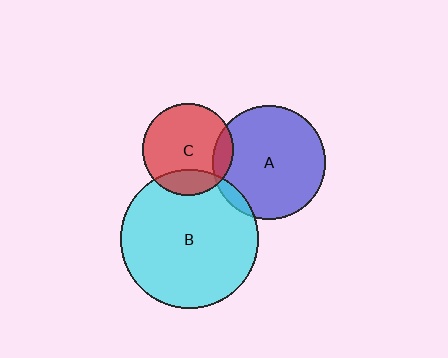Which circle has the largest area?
Circle B (cyan).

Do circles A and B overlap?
Yes.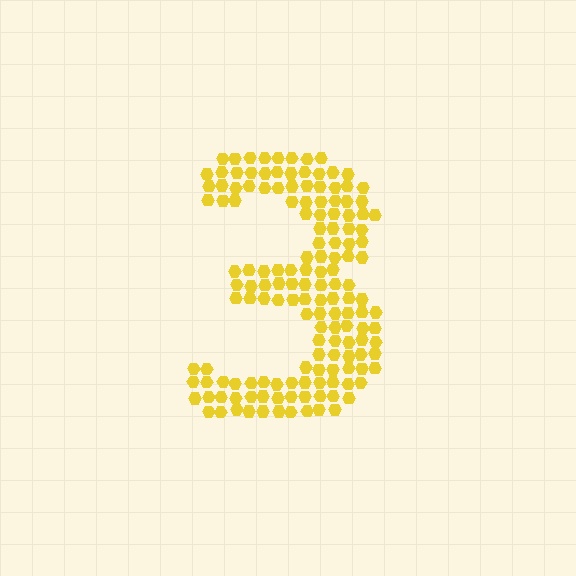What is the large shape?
The large shape is the digit 3.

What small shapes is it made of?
It is made of small hexagons.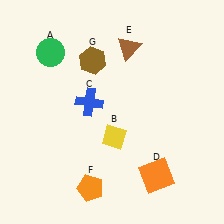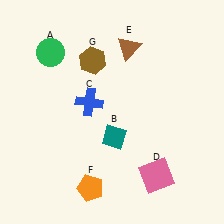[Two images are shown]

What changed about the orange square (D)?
In Image 1, D is orange. In Image 2, it changed to pink.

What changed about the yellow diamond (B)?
In Image 1, B is yellow. In Image 2, it changed to teal.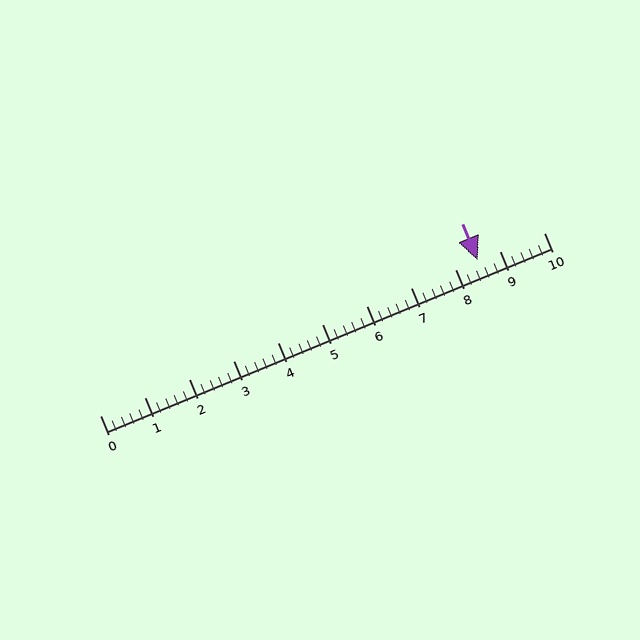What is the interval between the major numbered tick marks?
The major tick marks are spaced 1 units apart.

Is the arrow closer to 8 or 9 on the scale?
The arrow is closer to 9.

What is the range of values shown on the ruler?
The ruler shows values from 0 to 10.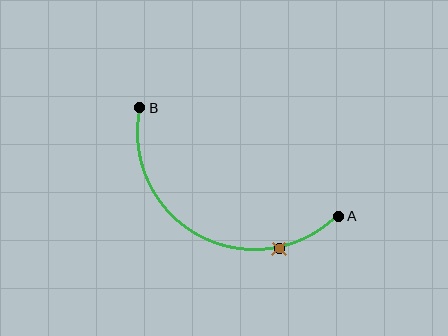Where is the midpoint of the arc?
The arc midpoint is the point on the curve farthest from the straight line joining A and B. It sits below that line.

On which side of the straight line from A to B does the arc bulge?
The arc bulges below the straight line connecting A and B.